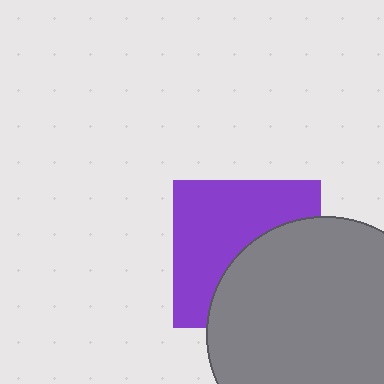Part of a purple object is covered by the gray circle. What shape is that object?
It is a square.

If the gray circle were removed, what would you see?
You would see the complete purple square.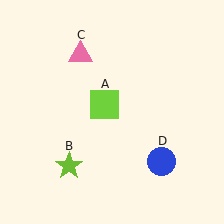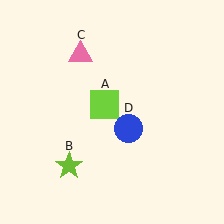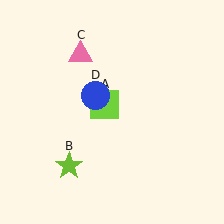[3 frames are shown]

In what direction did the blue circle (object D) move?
The blue circle (object D) moved up and to the left.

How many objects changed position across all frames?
1 object changed position: blue circle (object D).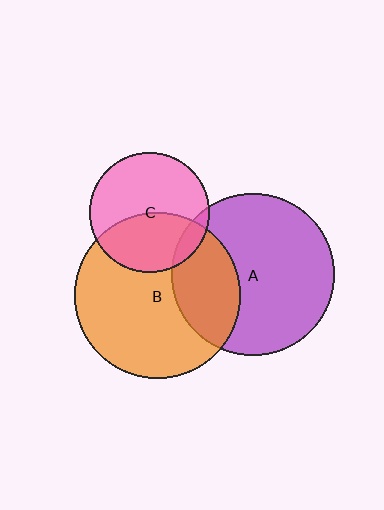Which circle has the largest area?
Circle B (orange).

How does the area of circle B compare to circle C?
Approximately 1.9 times.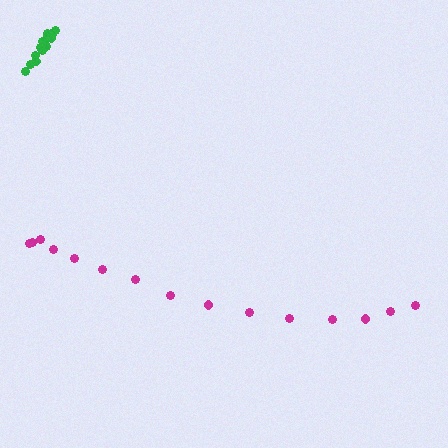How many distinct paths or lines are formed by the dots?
There are 2 distinct paths.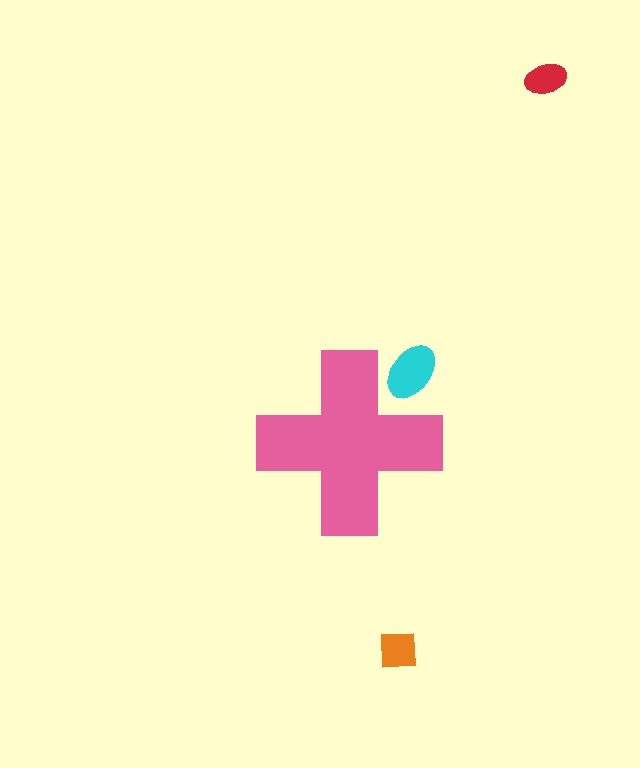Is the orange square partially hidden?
No, the orange square is fully visible.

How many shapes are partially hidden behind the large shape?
1 shape is partially hidden.